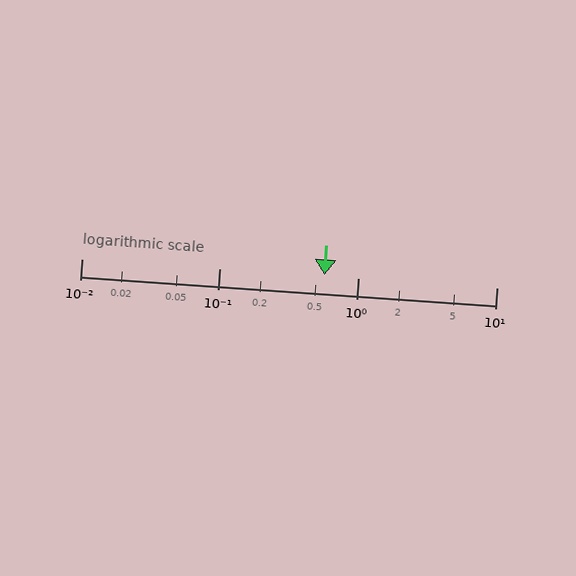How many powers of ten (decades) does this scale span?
The scale spans 3 decades, from 0.01 to 10.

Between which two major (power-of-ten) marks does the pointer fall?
The pointer is between 0.1 and 1.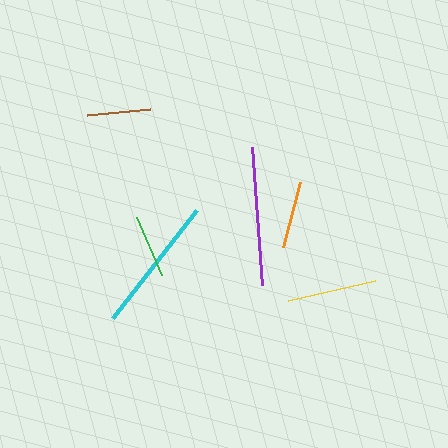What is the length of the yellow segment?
The yellow segment is approximately 90 pixels long.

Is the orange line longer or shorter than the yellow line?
The yellow line is longer than the orange line.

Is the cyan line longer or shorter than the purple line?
The purple line is longer than the cyan line.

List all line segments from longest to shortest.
From longest to shortest: purple, cyan, yellow, orange, brown, green.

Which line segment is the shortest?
The green line is the shortest at approximately 64 pixels.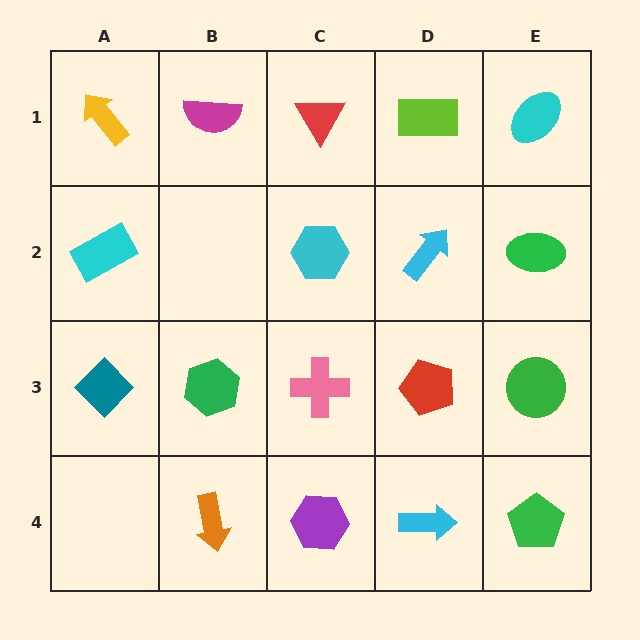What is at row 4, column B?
An orange arrow.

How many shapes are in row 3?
5 shapes.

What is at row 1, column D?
A lime rectangle.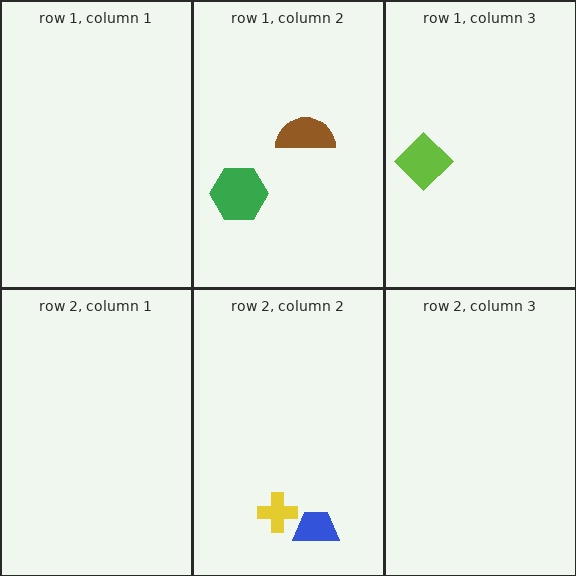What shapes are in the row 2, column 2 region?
The yellow cross, the blue trapezoid.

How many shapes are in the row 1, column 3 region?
1.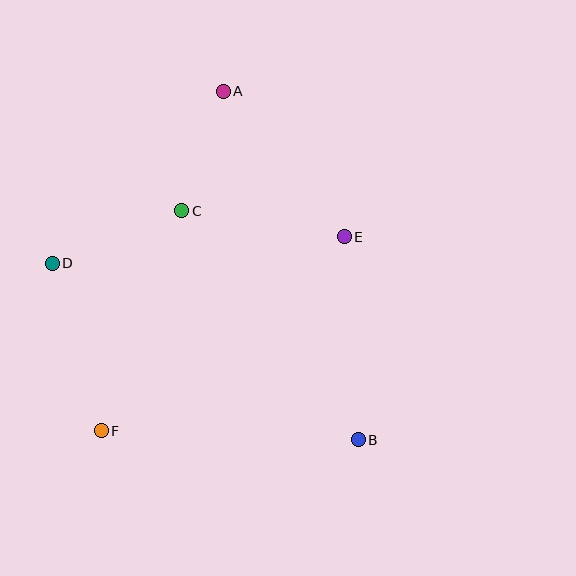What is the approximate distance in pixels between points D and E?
The distance between D and E is approximately 293 pixels.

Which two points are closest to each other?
Points A and C are closest to each other.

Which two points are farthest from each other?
Points A and B are farthest from each other.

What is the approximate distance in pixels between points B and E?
The distance between B and E is approximately 204 pixels.